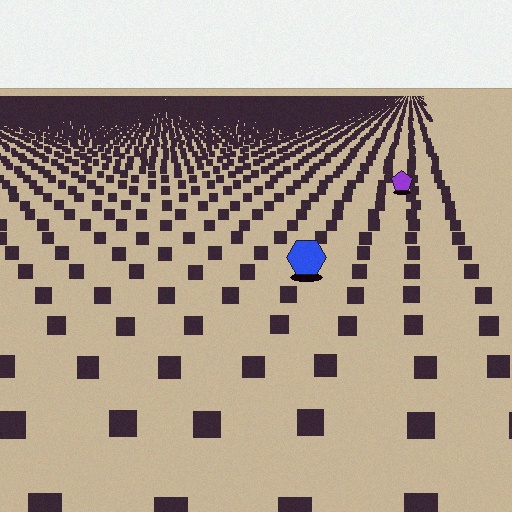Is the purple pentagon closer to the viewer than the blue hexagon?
No. The blue hexagon is closer — you can tell from the texture gradient: the ground texture is coarser near it.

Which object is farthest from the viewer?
The purple pentagon is farthest from the viewer. It appears smaller and the ground texture around it is denser.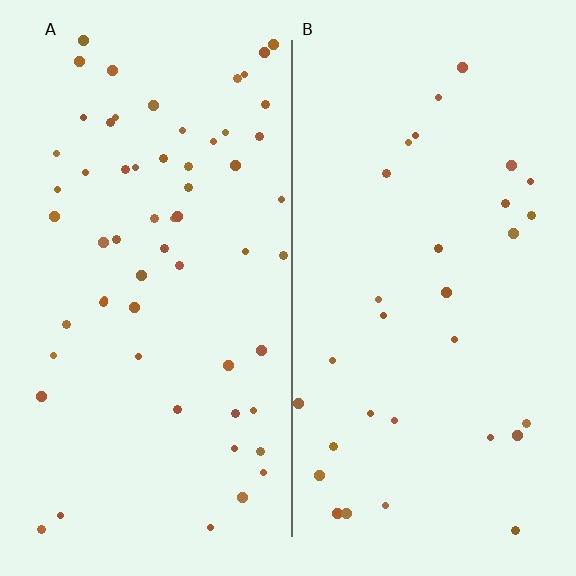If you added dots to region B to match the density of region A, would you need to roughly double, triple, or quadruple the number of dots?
Approximately double.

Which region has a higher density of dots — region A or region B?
A (the left).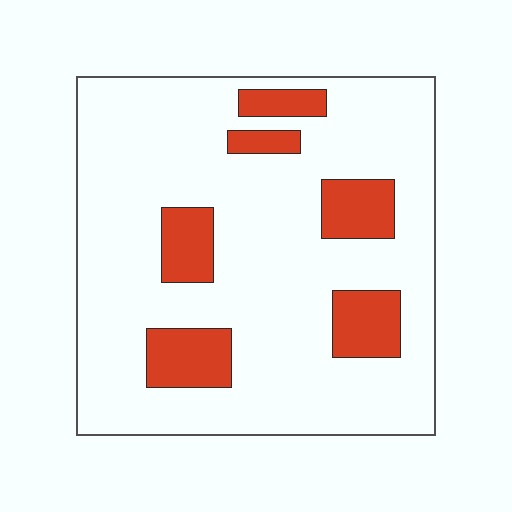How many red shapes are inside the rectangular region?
6.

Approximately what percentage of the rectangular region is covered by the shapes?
Approximately 15%.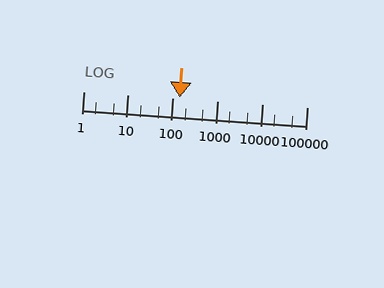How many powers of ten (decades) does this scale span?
The scale spans 5 decades, from 1 to 100000.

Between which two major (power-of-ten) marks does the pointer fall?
The pointer is between 100 and 1000.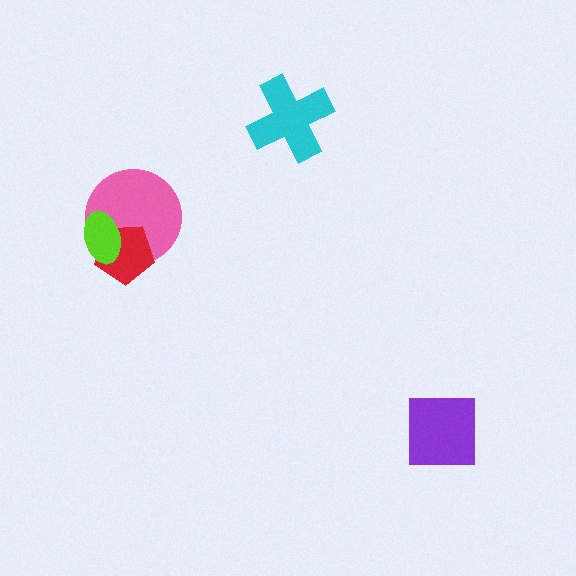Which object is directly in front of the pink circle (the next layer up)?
The red pentagon is directly in front of the pink circle.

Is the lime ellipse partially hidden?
No, no other shape covers it.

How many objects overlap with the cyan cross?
0 objects overlap with the cyan cross.